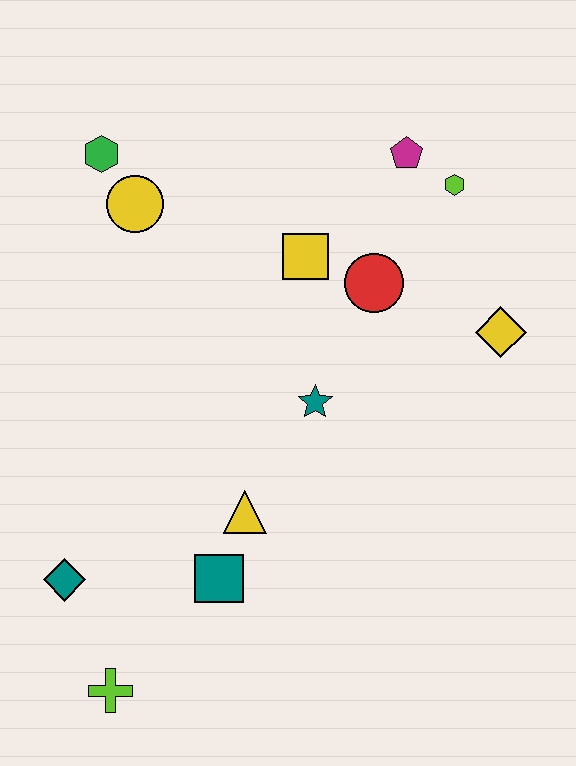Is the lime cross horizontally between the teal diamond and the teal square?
Yes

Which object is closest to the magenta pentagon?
The lime hexagon is closest to the magenta pentagon.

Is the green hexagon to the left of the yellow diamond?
Yes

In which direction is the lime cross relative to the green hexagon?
The lime cross is below the green hexagon.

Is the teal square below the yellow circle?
Yes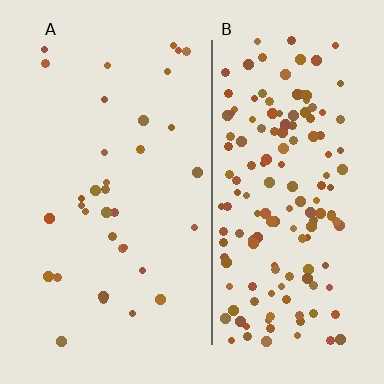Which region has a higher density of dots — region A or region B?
B (the right).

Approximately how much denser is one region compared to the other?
Approximately 4.5× — region B over region A.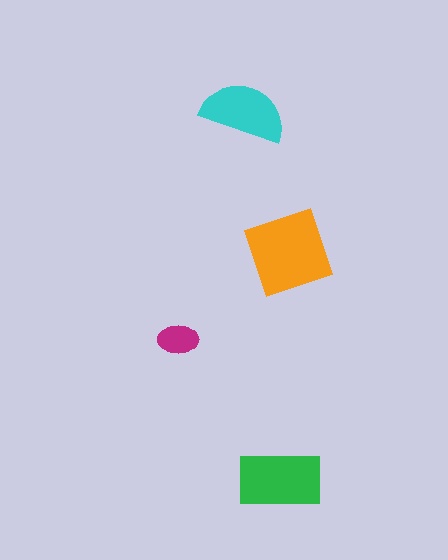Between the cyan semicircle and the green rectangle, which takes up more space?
The green rectangle.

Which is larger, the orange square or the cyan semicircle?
The orange square.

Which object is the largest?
The orange square.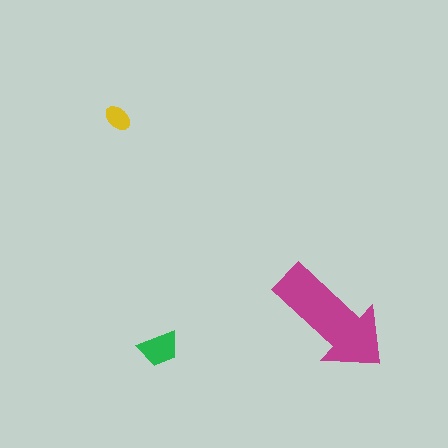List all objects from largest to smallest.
The magenta arrow, the green trapezoid, the yellow ellipse.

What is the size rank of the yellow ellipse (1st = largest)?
3rd.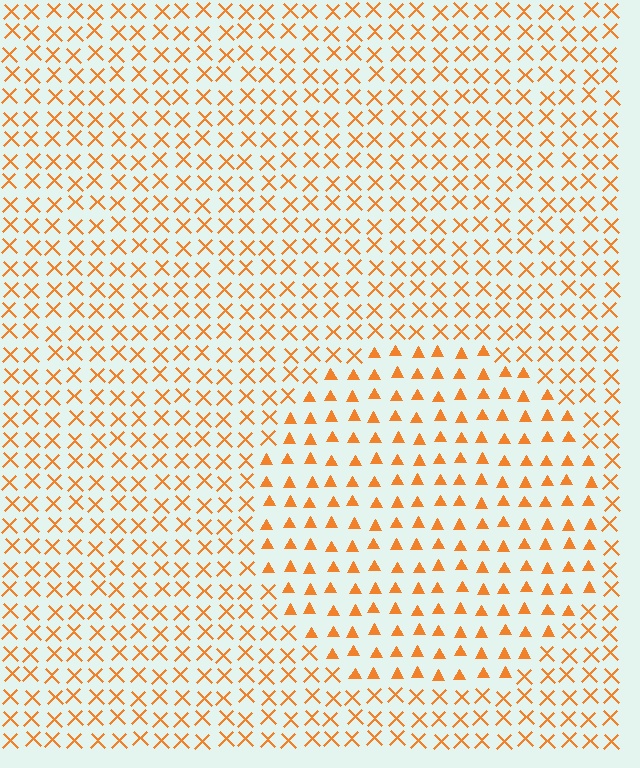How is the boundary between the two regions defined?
The boundary is defined by a change in element shape: triangles inside vs. X marks outside. All elements share the same color and spacing.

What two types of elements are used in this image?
The image uses triangles inside the circle region and X marks outside it.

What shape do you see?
I see a circle.